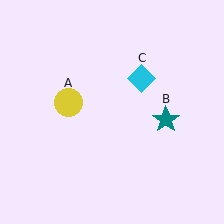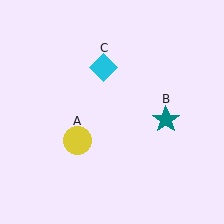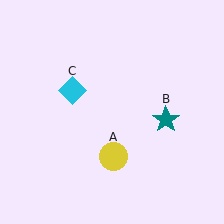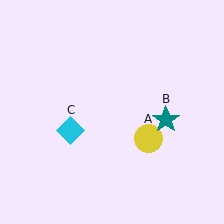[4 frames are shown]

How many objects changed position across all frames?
2 objects changed position: yellow circle (object A), cyan diamond (object C).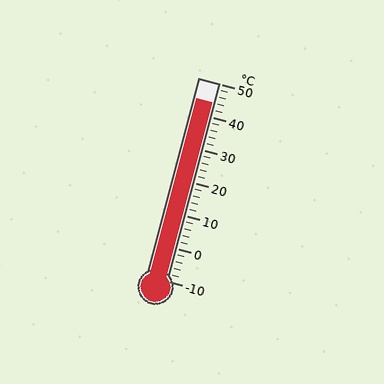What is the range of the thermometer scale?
The thermometer scale ranges from -10°C to 50°C.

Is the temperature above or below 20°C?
The temperature is above 20°C.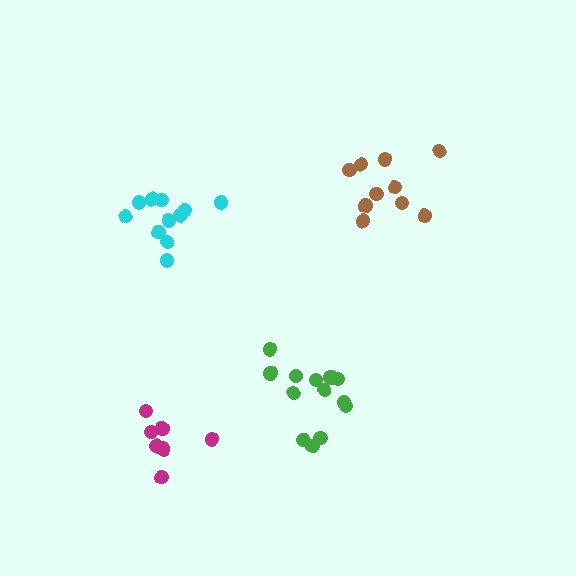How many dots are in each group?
Group 1: 11 dots, Group 2: 10 dots, Group 3: 8 dots, Group 4: 13 dots (42 total).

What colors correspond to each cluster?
The clusters are colored: cyan, brown, magenta, green.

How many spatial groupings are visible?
There are 4 spatial groupings.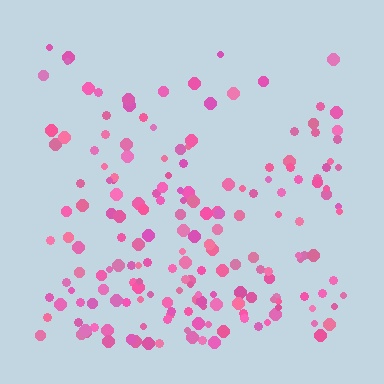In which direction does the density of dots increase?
From top to bottom, with the bottom side densest.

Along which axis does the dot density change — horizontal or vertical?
Vertical.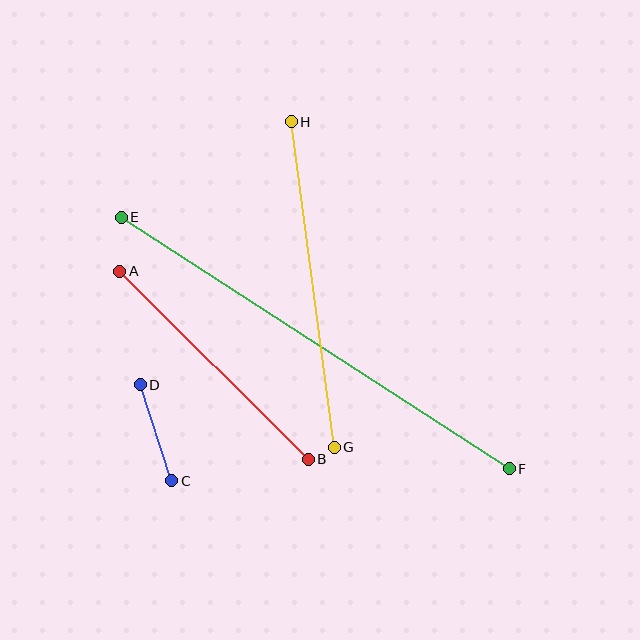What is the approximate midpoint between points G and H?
The midpoint is at approximately (313, 285) pixels.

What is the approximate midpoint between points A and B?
The midpoint is at approximately (214, 365) pixels.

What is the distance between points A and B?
The distance is approximately 266 pixels.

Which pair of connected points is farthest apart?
Points E and F are farthest apart.